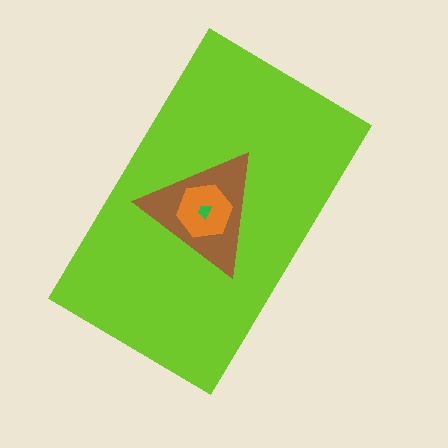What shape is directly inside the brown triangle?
The orange hexagon.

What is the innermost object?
The green trapezoid.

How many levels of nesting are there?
4.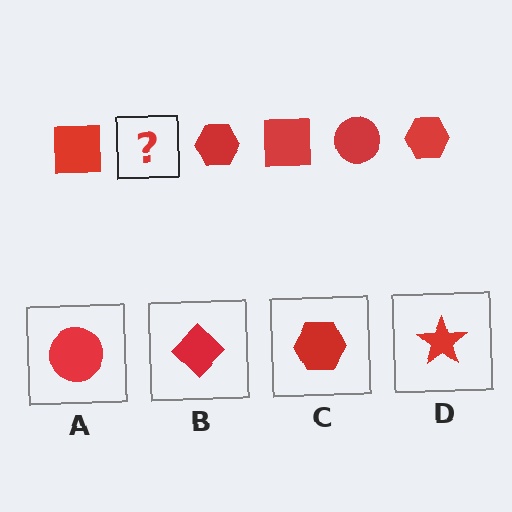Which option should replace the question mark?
Option A.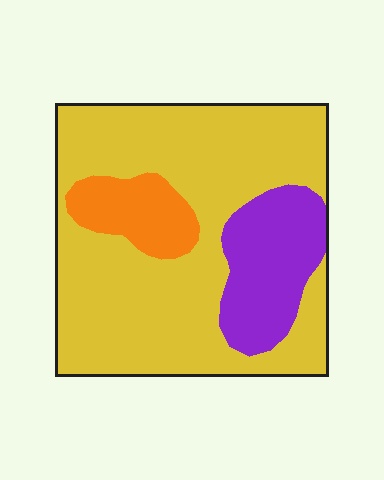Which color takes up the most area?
Yellow, at roughly 70%.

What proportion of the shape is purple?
Purple takes up between a sixth and a third of the shape.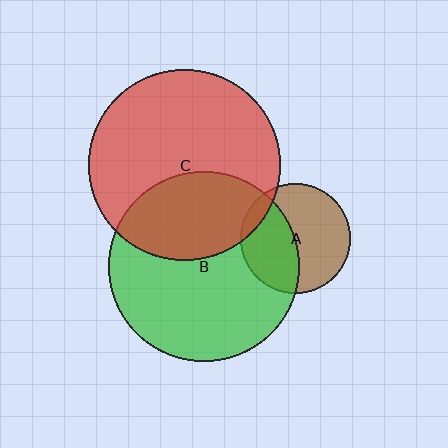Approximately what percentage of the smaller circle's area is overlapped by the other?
Approximately 45%.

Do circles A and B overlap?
Yes.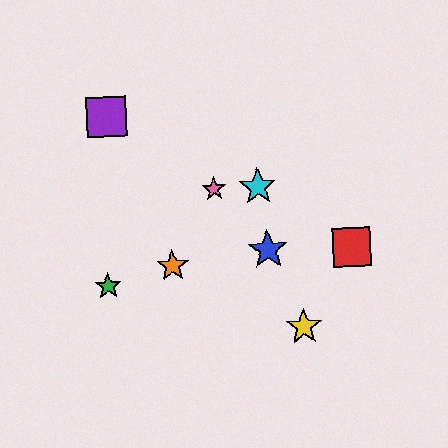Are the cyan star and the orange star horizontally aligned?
No, the cyan star is at y≈187 and the orange star is at y≈266.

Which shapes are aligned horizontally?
The cyan star, the pink star are aligned horizontally.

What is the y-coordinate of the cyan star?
The cyan star is at y≈187.